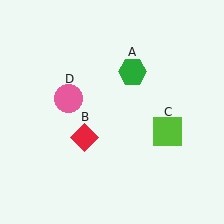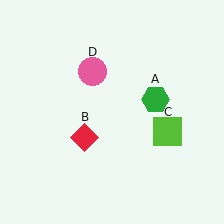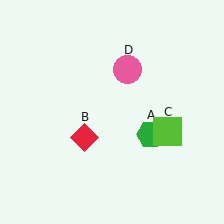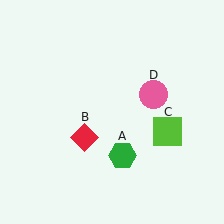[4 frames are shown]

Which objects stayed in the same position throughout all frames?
Red diamond (object B) and lime square (object C) remained stationary.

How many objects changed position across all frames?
2 objects changed position: green hexagon (object A), pink circle (object D).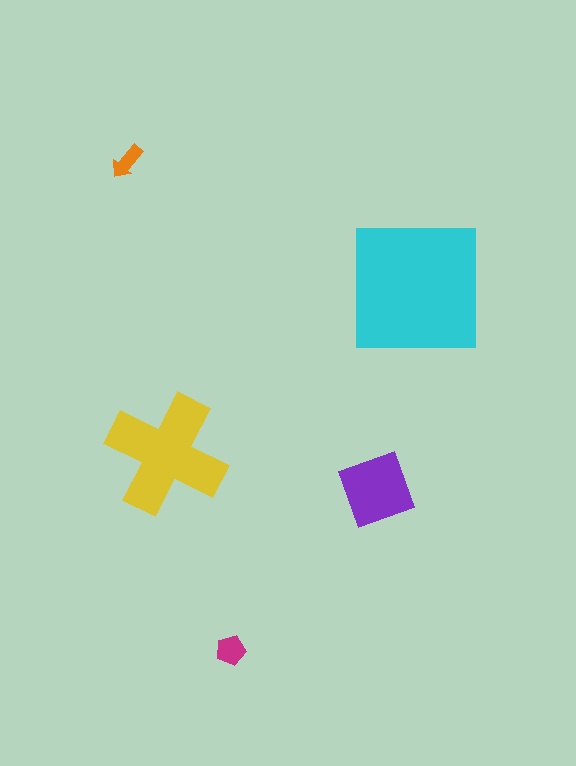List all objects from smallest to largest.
The orange arrow, the magenta pentagon, the purple diamond, the yellow cross, the cyan square.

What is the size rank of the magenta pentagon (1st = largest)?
4th.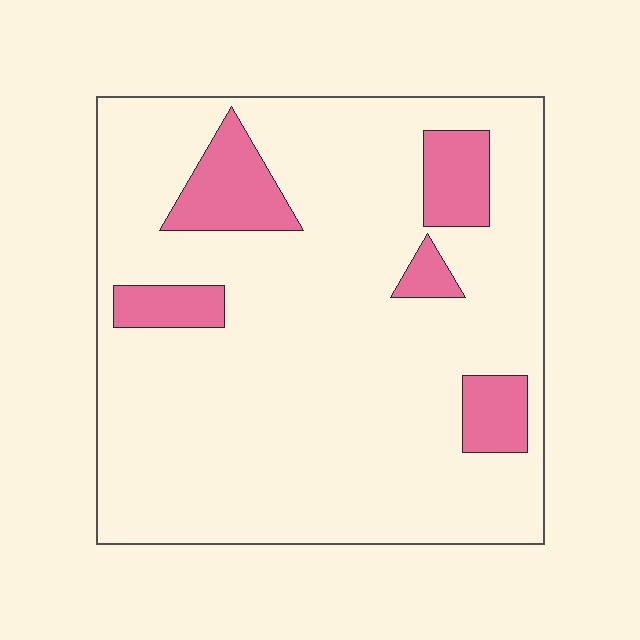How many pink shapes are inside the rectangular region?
5.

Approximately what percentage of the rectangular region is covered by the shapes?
Approximately 15%.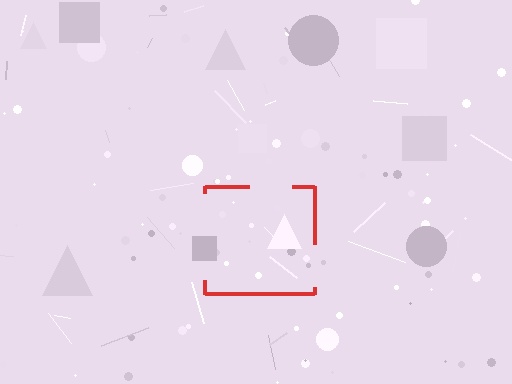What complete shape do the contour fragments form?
The contour fragments form a square.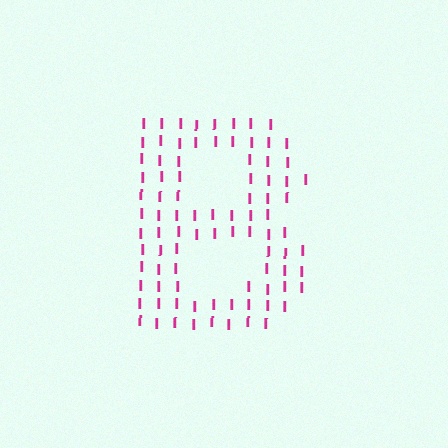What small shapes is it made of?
It is made of small letter I's.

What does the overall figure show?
The overall figure shows the letter B.